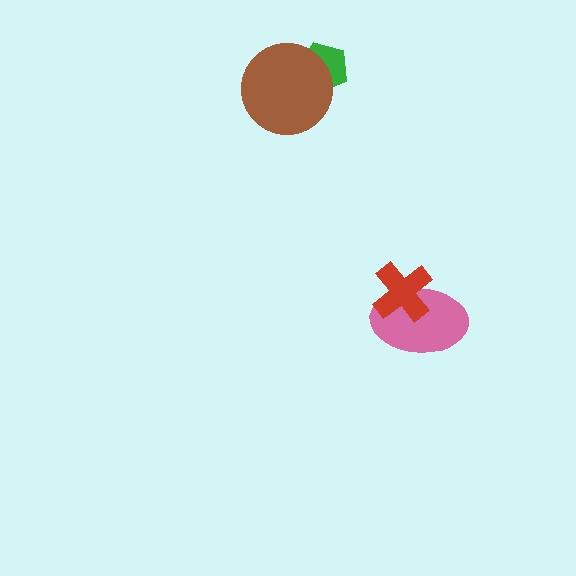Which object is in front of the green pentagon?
The brown circle is in front of the green pentagon.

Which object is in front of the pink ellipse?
The red cross is in front of the pink ellipse.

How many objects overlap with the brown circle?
1 object overlaps with the brown circle.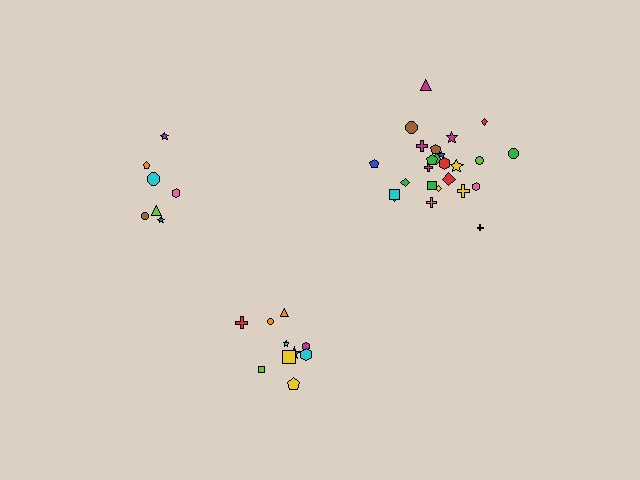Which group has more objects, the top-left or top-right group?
The top-right group.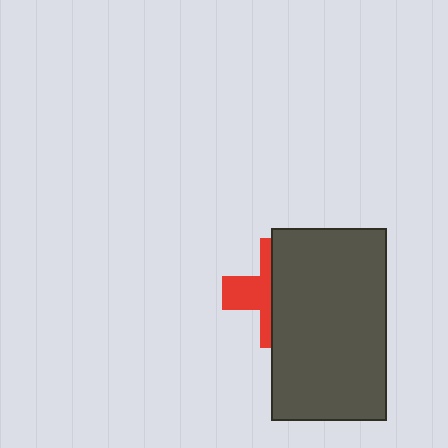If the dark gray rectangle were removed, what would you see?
You would see the complete red cross.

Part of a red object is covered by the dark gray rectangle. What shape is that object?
It is a cross.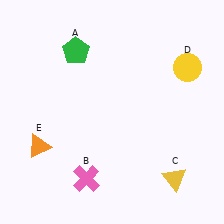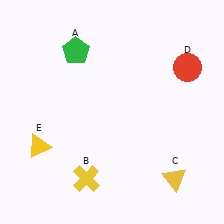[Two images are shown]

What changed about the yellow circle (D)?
In Image 1, D is yellow. In Image 2, it changed to red.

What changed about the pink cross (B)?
In Image 1, B is pink. In Image 2, it changed to yellow.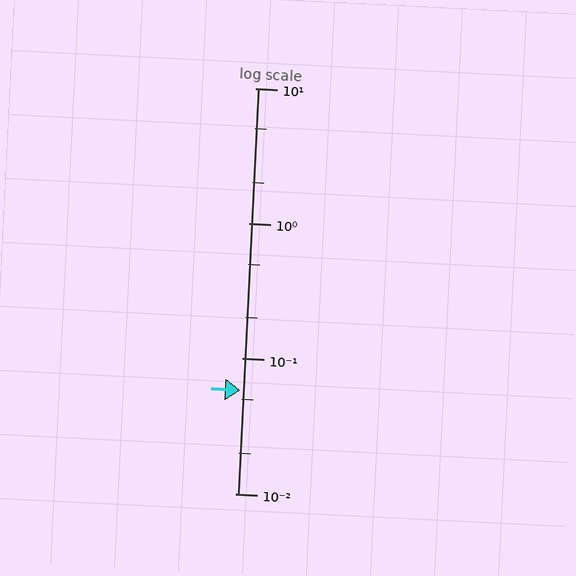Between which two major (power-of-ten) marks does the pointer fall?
The pointer is between 0.01 and 0.1.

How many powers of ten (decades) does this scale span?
The scale spans 3 decades, from 0.01 to 10.